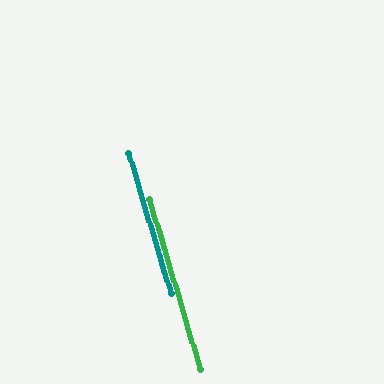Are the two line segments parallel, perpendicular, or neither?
Parallel — their directions differ by only 0.2°.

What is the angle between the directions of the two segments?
Approximately 0 degrees.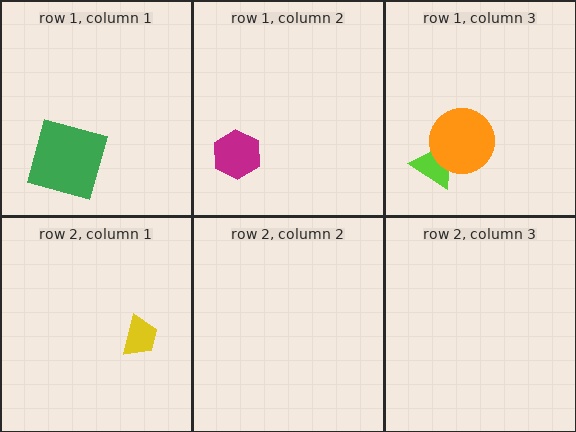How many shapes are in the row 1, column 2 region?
1.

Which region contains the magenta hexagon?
The row 1, column 2 region.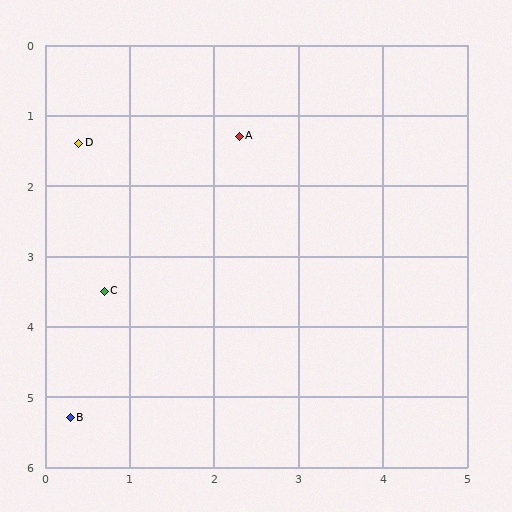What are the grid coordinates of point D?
Point D is at approximately (0.4, 1.4).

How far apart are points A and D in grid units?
Points A and D are about 1.9 grid units apart.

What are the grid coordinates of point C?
Point C is at approximately (0.7, 3.5).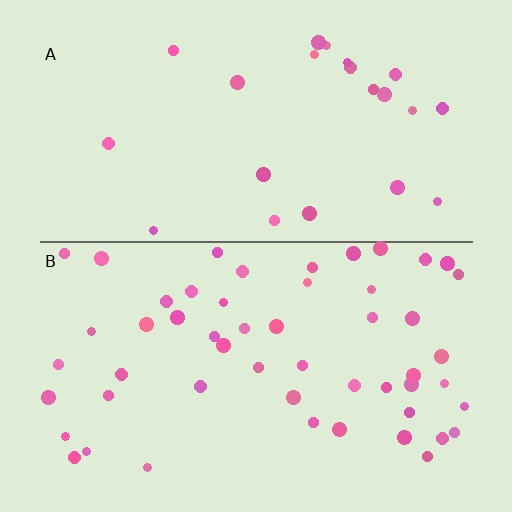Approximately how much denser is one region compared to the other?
Approximately 2.3× — region B over region A.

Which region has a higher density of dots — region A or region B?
B (the bottom).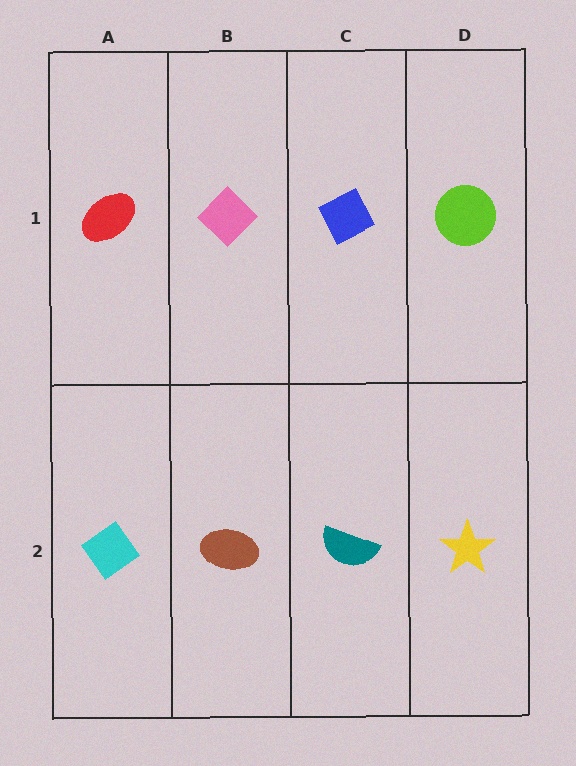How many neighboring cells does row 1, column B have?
3.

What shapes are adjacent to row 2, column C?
A blue diamond (row 1, column C), a brown ellipse (row 2, column B), a yellow star (row 2, column D).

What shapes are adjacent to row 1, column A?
A cyan diamond (row 2, column A), a pink diamond (row 1, column B).